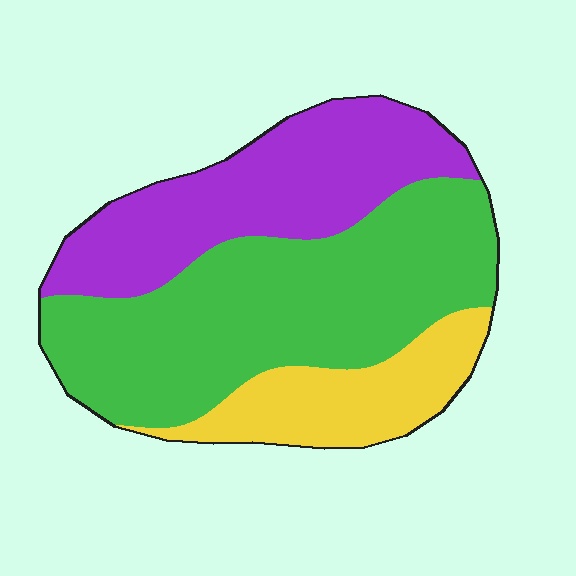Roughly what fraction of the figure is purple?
Purple takes up about one third (1/3) of the figure.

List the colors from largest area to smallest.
From largest to smallest: green, purple, yellow.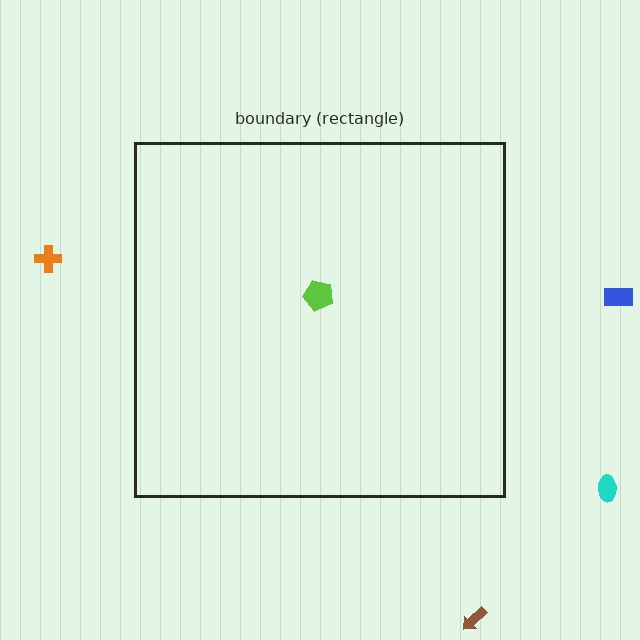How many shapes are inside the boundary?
1 inside, 4 outside.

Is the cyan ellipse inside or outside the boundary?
Outside.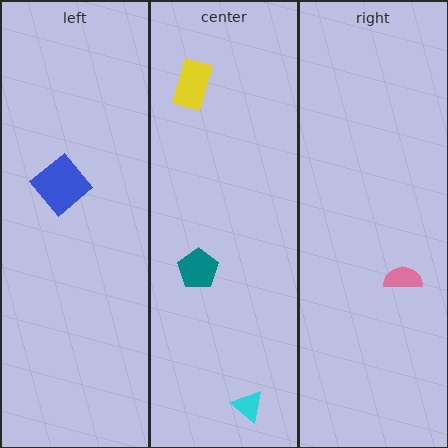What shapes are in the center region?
The yellow rectangle, the cyan triangle, the teal pentagon.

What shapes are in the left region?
The blue diamond.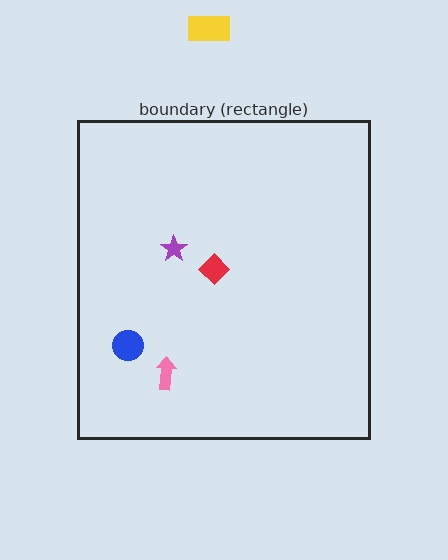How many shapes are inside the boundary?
4 inside, 1 outside.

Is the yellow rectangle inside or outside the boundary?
Outside.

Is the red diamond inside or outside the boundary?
Inside.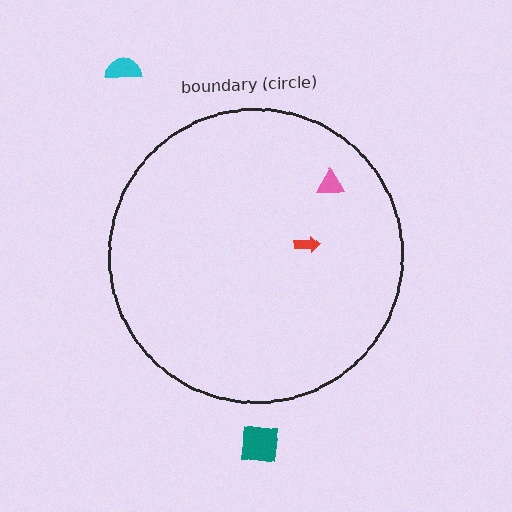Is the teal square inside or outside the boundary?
Outside.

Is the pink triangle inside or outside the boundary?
Inside.